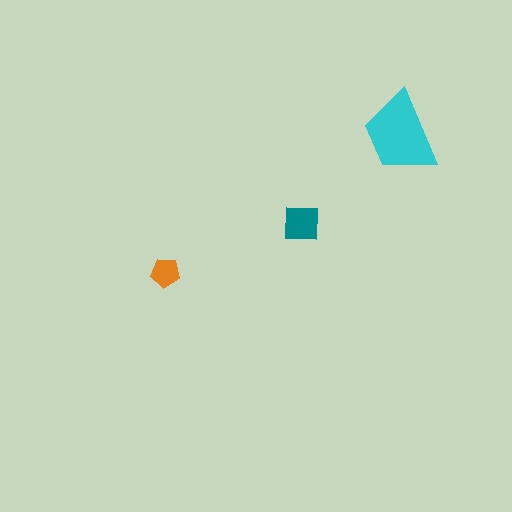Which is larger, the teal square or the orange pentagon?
The teal square.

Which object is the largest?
The cyan trapezoid.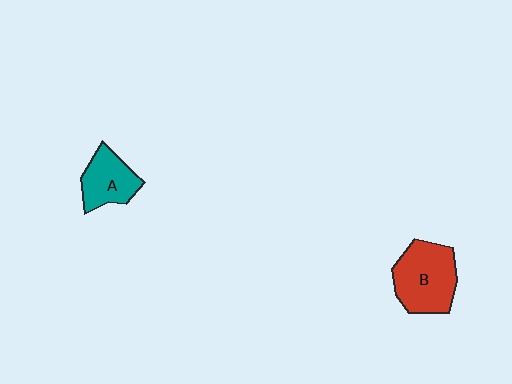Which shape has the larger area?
Shape B (red).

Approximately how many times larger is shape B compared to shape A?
Approximately 1.5 times.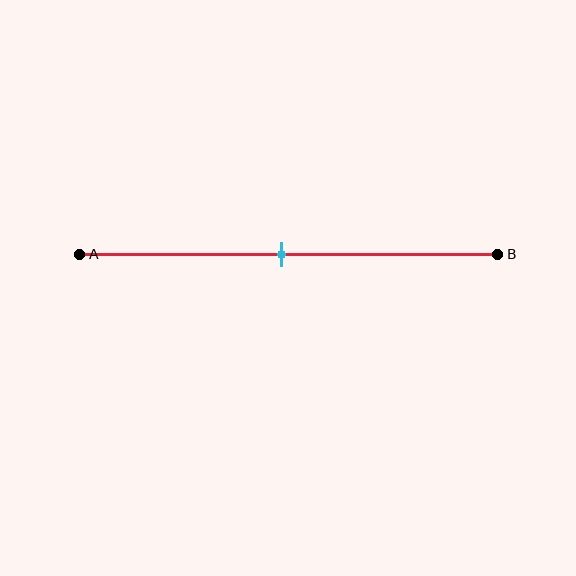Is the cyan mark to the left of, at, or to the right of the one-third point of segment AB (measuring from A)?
The cyan mark is to the right of the one-third point of segment AB.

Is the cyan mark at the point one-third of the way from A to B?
No, the mark is at about 50% from A, not at the 33% one-third point.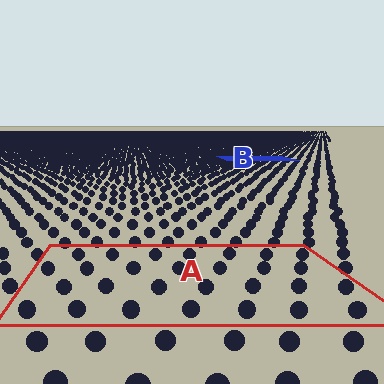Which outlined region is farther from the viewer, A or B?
Region B is farther from the viewer — the texture elements inside it appear smaller and more densely packed.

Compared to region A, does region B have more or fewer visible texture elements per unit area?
Region B has more texture elements per unit area — they are packed more densely because it is farther away.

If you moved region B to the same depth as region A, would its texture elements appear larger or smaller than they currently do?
They would appear larger. At a closer depth, the same texture elements are projected at a bigger on-screen size.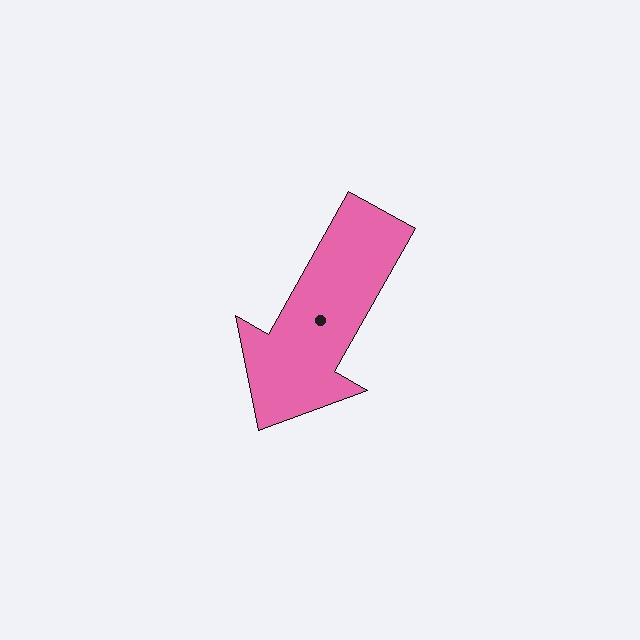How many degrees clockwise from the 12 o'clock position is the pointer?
Approximately 209 degrees.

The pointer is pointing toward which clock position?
Roughly 7 o'clock.